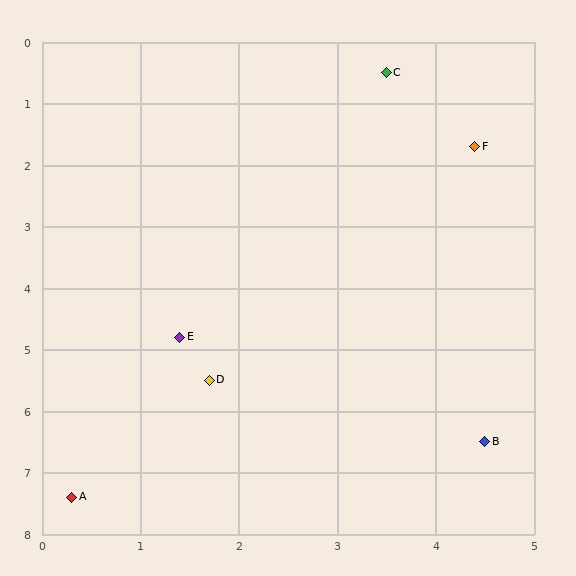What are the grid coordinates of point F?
Point F is at approximately (4.4, 1.7).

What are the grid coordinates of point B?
Point B is at approximately (4.5, 6.5).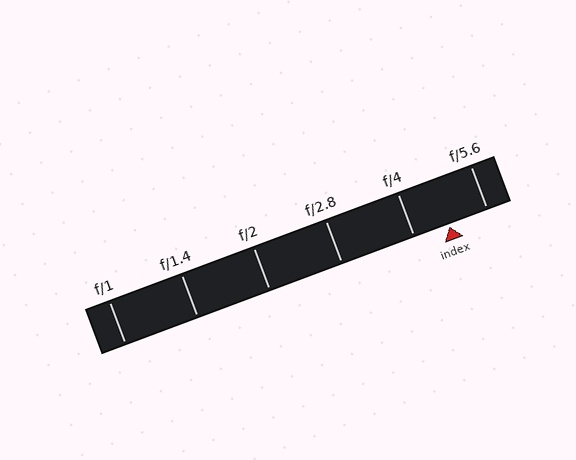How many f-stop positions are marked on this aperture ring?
There are 6 f-stop positions marked.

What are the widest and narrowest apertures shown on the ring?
The widest aperture shown is f/1 and the narrowest is f/5.6.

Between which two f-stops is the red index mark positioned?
The index mark is between f/4 and f/5.6.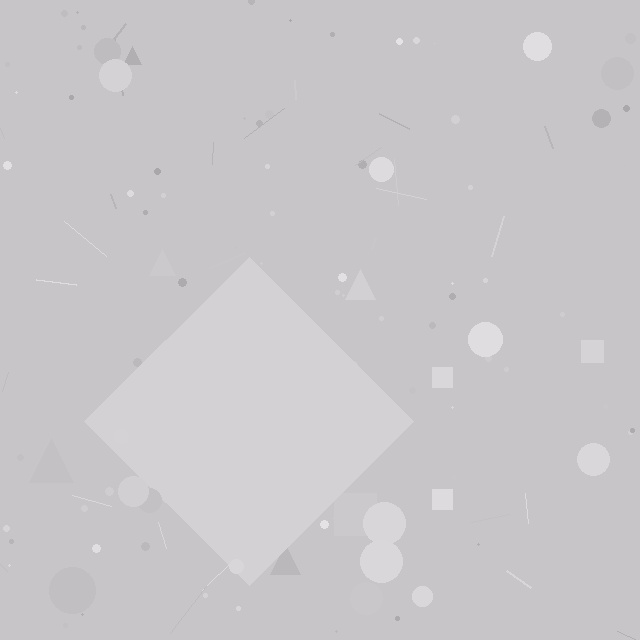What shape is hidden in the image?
A diamond is hidden in the image.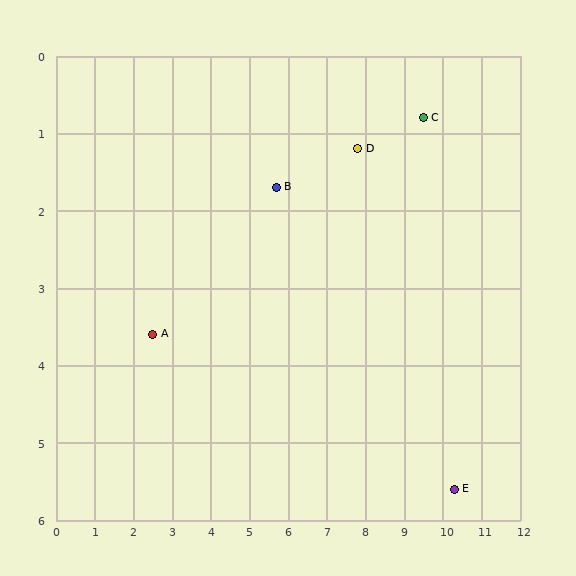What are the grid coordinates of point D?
Point D is at approximately (7.8, 1.2).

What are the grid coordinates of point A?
Point A is at approximately (2.5, 3.6).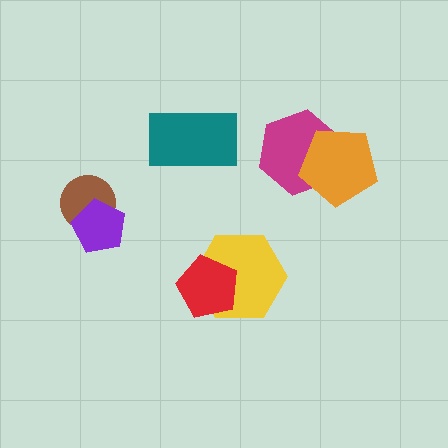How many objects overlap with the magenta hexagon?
1 object overlaps with the magenta hexagon.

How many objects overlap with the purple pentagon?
1 object overlaps with the purple pentagon.